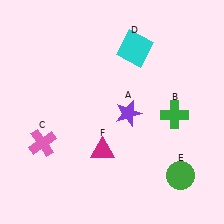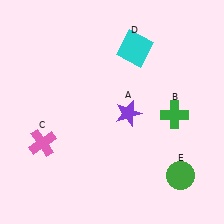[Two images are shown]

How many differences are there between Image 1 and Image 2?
There is 1 difference between the two images.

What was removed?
The magenta triangle (F) was removed in Image 2.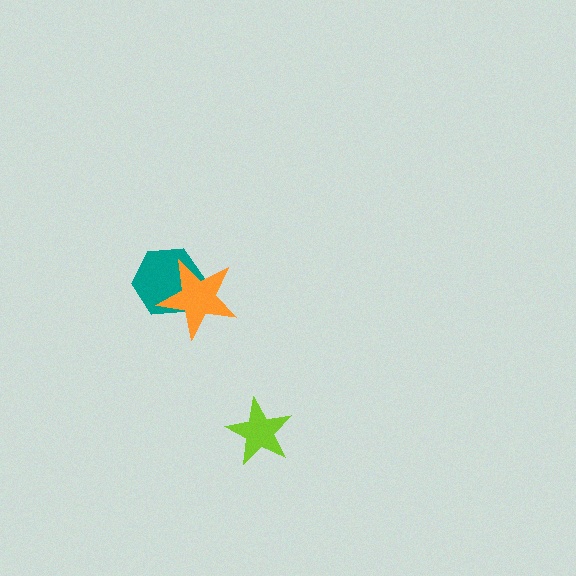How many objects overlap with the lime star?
0 objects overlap with the lime star.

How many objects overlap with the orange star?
1 object overlaps with the orange star.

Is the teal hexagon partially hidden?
Yes, it is partially covered by another shape.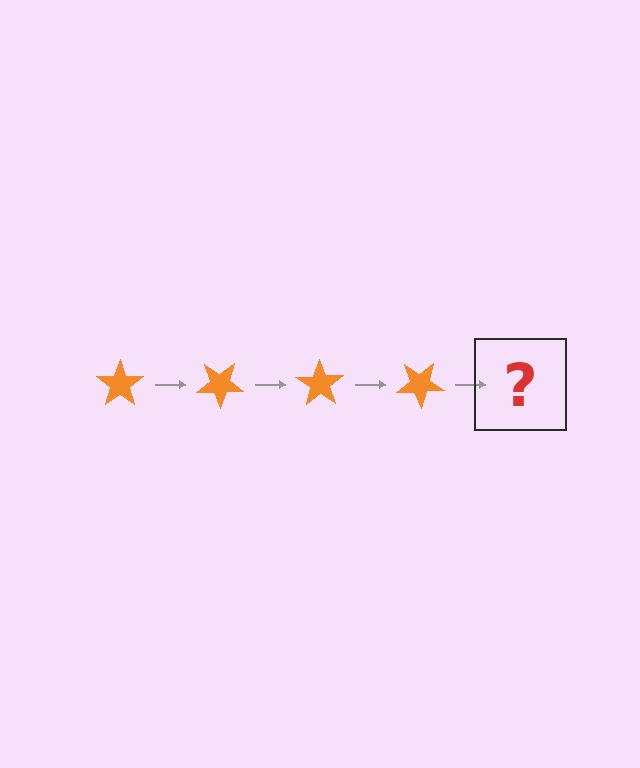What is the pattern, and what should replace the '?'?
The pattern is that the star rotates 35 degrees each step. The '?' should be an orange star rotated 140 degrees.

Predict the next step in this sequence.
The next step is an orange star rotated 140 degrees.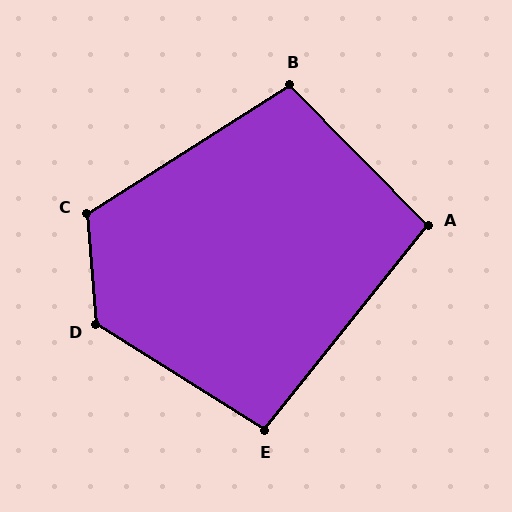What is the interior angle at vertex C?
Approximately 118 degrees (obtuse).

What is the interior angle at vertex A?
Approximately 97 degrees (obtuse).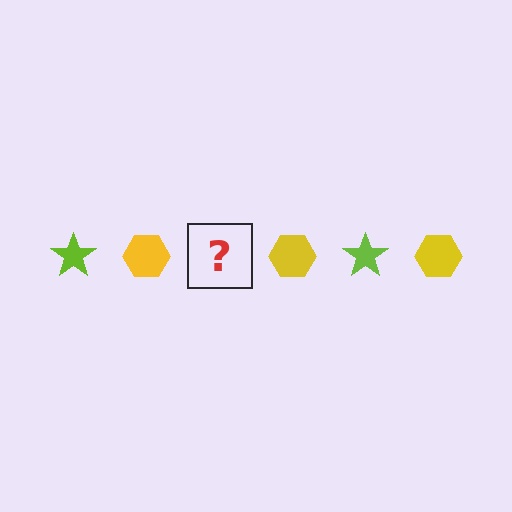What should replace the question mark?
The question mark should be replaced with a lime star.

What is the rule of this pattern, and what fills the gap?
The rule is that the pattern alternates between lime star and yellow hexagon. The gap should be filled with a lime star.